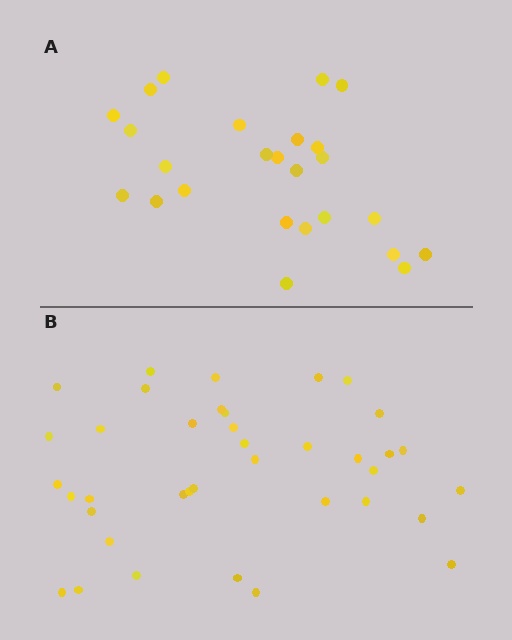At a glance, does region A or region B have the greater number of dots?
Region B (the bottom region) has more dots.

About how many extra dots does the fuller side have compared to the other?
Region B has approximately 15 more dots than region A.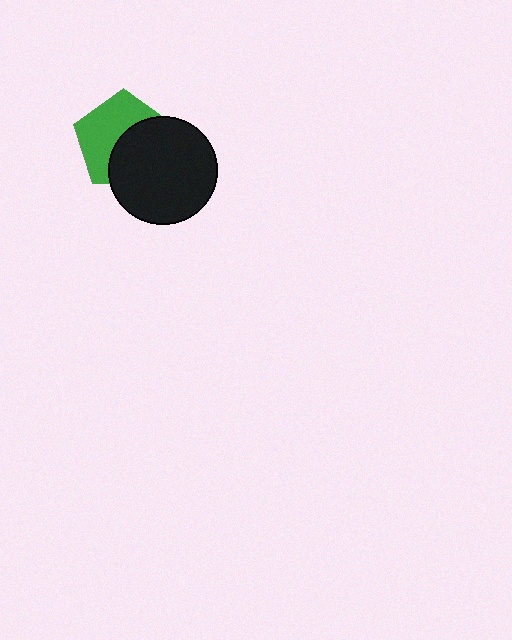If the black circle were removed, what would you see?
You would see the complete green pentagon.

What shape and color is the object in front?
The object in front is a black circle.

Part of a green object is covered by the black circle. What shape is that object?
It is a pentagon.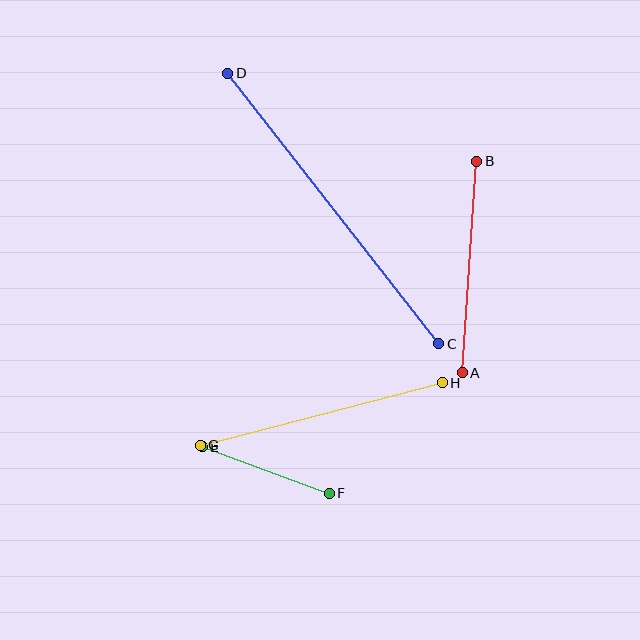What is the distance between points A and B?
The distance is approximately 212 pixels.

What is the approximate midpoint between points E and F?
The midpoint is at approximately (266, 470) pixels.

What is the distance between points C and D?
The distance is approximately 343 pixels.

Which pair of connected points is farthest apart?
Points C and D are farthest apart.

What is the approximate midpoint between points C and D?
The midpoint is at approximately (333, 208) pixels.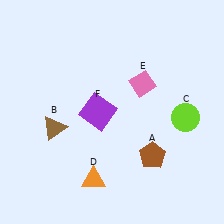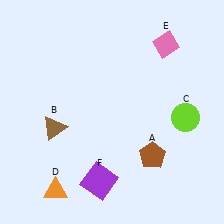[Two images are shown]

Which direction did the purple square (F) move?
The purple square (F) moved down.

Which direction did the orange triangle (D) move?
The orange triangle (D) moved left.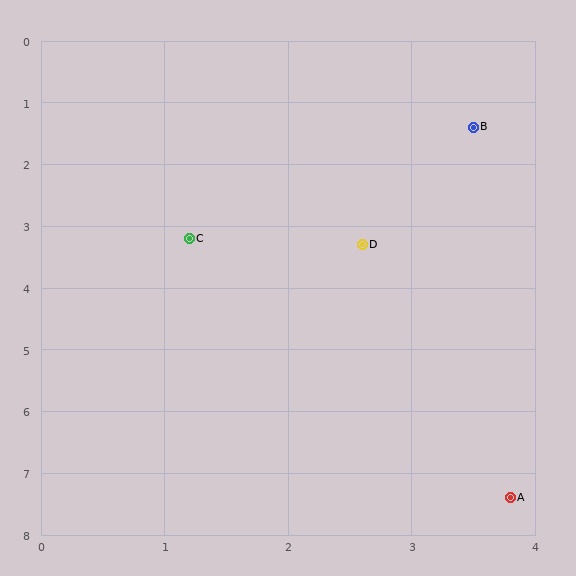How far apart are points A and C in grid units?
Points A and C are about 4.9 grid units apart.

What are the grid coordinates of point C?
Point C is at approximately (1.2, 3.2).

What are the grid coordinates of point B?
Point B is at approximately (3.5, 1.4).